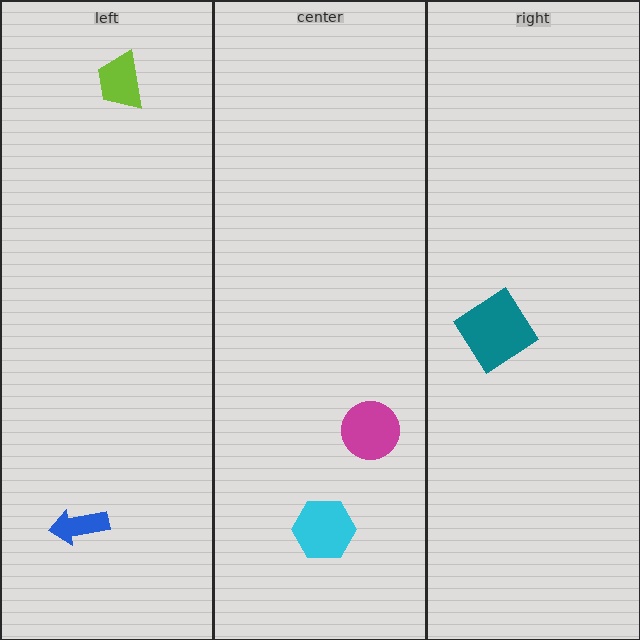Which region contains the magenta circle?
The center region.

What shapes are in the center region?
The cyan hexagon, the magenta circle.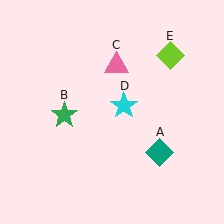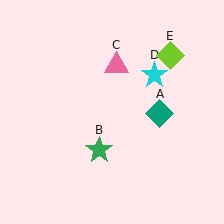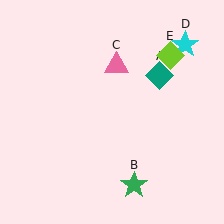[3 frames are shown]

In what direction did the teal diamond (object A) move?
The teal diamond (object A) moved up.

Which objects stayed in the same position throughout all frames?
Pink triangle (object C) and lime diamond (object E) remained stationary.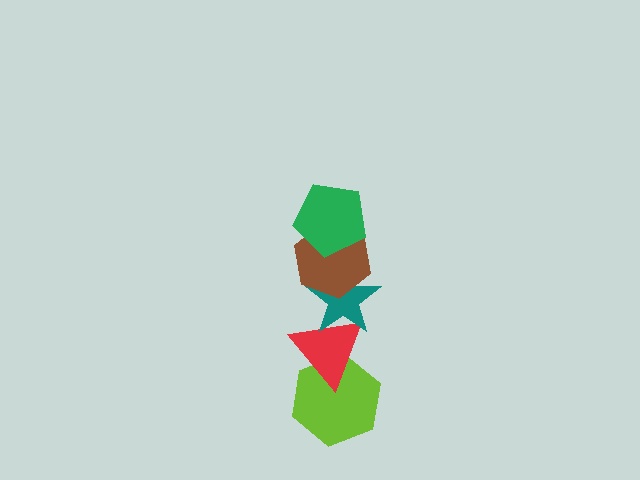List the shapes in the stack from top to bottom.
From top to bottom: the green pentagon, the brown hexagon, the teal star, the red triangle, the lime hexagon.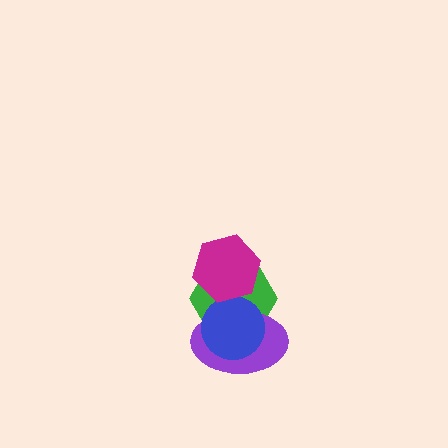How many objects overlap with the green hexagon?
3 objects overlap with the green hexagon.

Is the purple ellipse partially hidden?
Yes, it is partially covered by another shape.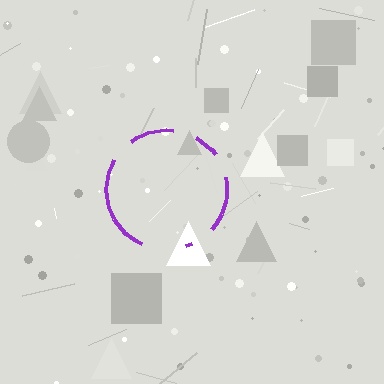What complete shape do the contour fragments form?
The contour fragments form a circle.